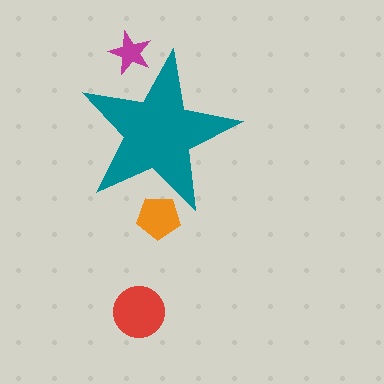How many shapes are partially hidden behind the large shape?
2 shapes are partially hidden.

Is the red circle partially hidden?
No, the red circle is fully visible.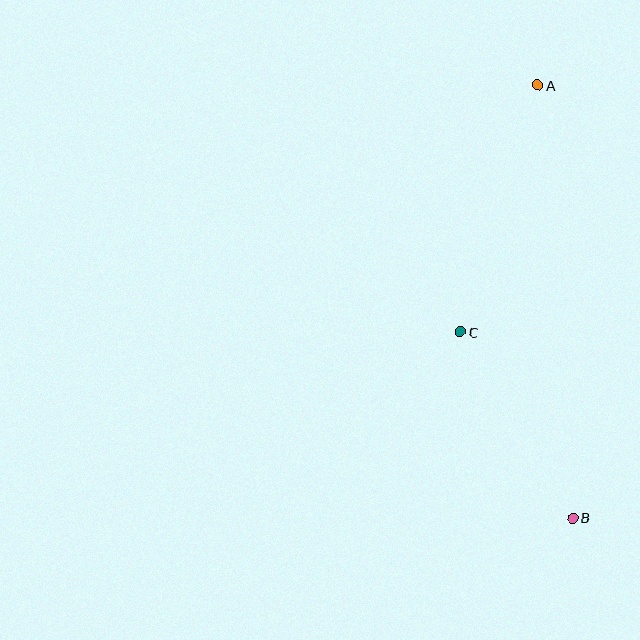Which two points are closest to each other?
Points B and C are closest to each other.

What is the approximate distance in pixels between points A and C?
The distance between A and C is approximately 258 pixels.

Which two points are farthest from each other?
Points A and B are farthest from each other.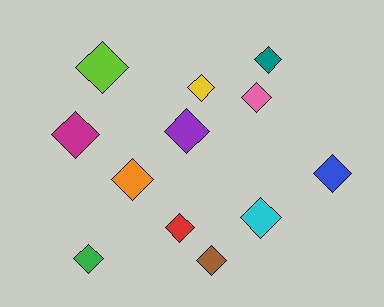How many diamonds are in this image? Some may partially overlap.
There are 12 diamonds.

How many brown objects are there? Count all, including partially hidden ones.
There is 1 brown object.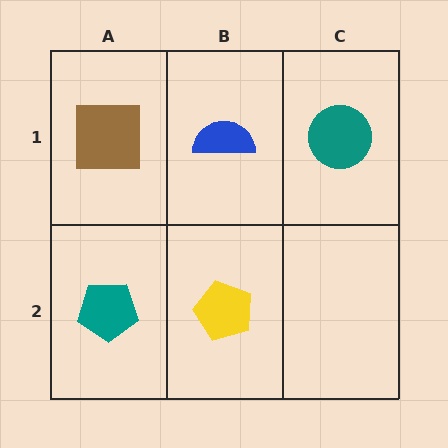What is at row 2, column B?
A yellow pentagon.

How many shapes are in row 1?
3 shapes.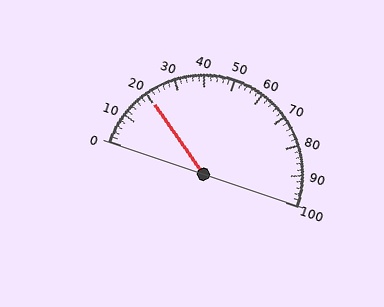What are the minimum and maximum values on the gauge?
The gauge ranges from 0 to 100.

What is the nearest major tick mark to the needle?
The nearest major tick mark is 20.